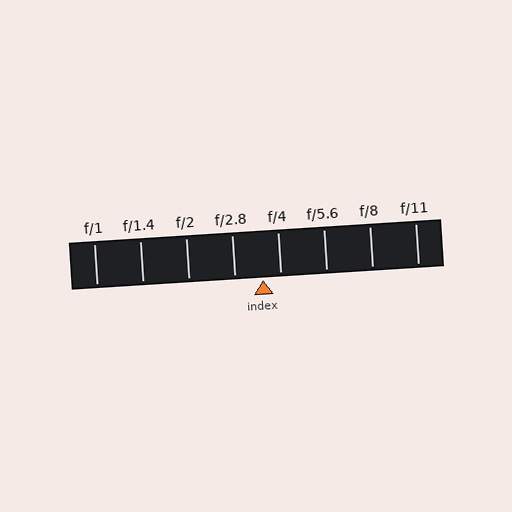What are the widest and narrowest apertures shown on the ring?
The widest aperture shown is f/1 and the narrowest is f/11.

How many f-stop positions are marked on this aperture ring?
There are 8 f-stop positions marked.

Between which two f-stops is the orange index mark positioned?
The index mark is between f/2.8 and f/4.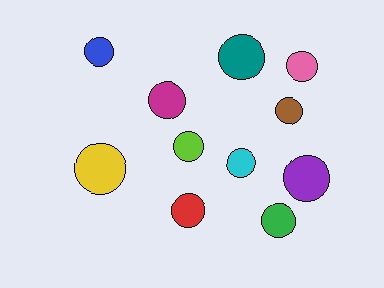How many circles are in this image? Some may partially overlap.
There are 11 circles.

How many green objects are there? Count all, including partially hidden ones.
There is 1 green object.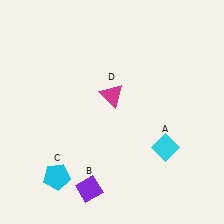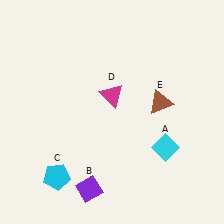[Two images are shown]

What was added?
A brown triangle (E) was added in Image 2.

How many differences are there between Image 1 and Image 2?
There is 1 difference between the two images.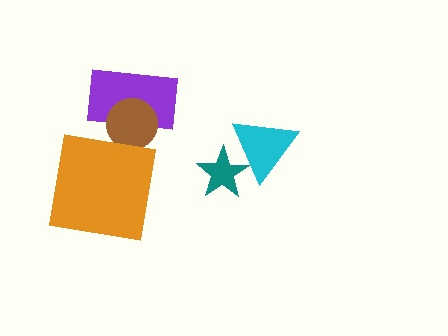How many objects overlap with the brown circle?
1 object overlaps with the brown circle.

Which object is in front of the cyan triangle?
The teal star is in front of the cyan triangle.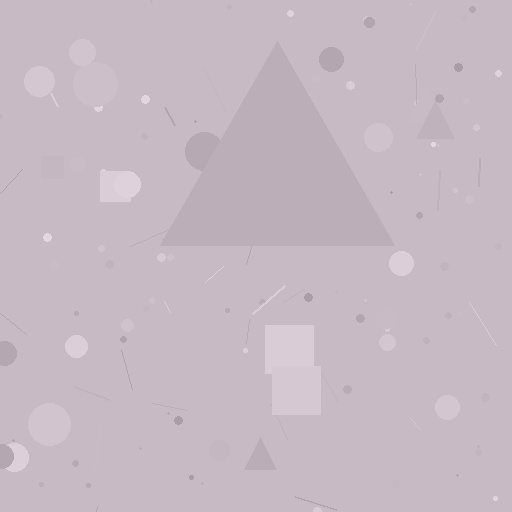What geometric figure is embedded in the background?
A triangle is embedded in the background.